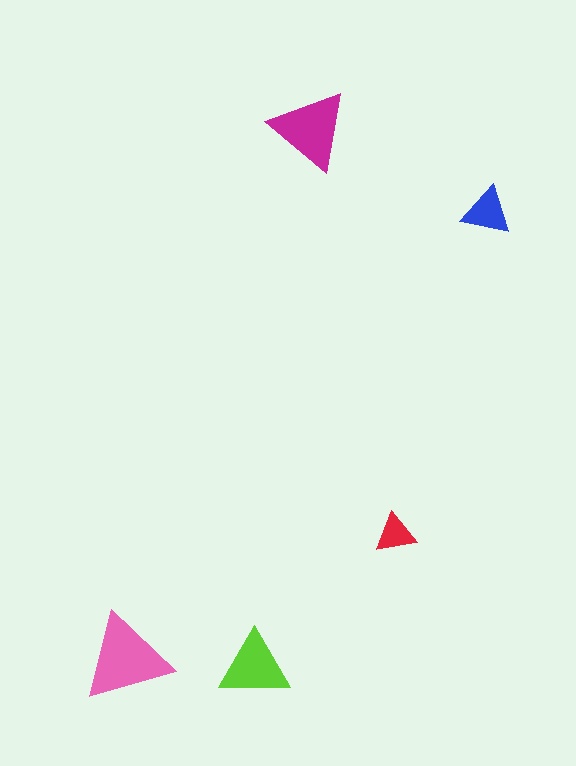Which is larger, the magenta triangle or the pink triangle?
The pink one.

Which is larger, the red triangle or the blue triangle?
The blue one.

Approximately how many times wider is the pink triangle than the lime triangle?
About 1.5 times wider.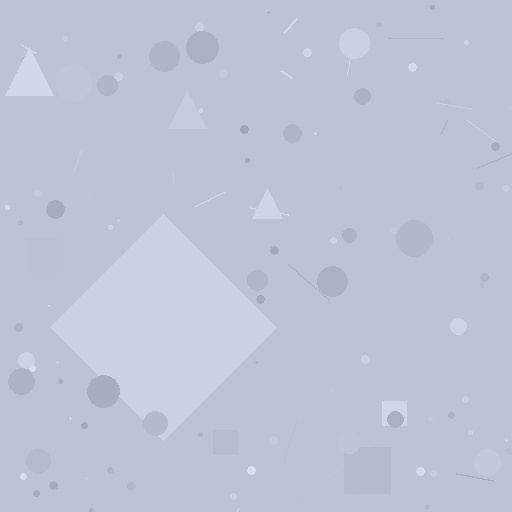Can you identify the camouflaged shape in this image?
The camouflaged shape is a diamond.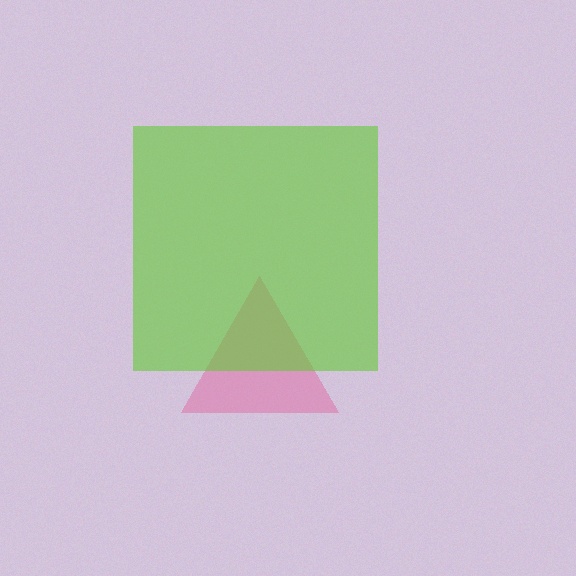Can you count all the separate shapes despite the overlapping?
Yes, there are 2 separate shapes.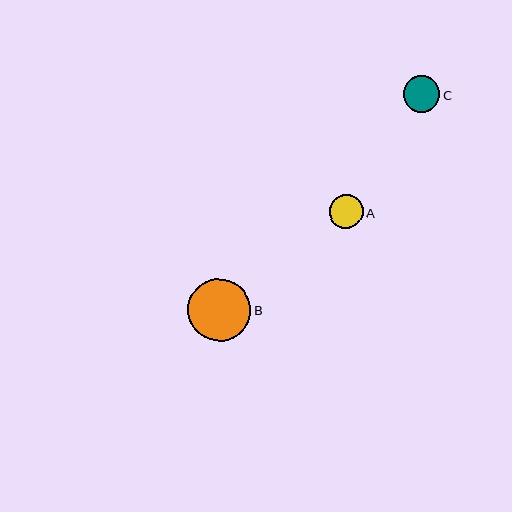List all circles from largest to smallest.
From largest to smallest: B, C, A.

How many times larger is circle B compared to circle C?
Circle B is approximately 1.7 times the size of circle C.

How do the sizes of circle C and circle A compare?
Circle C and circle A are approximately the same size.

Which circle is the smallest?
Circle A is the smallest with a size of approximately 34 pixels.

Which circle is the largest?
Circle B is the largest with a size of approximately 63 pixels.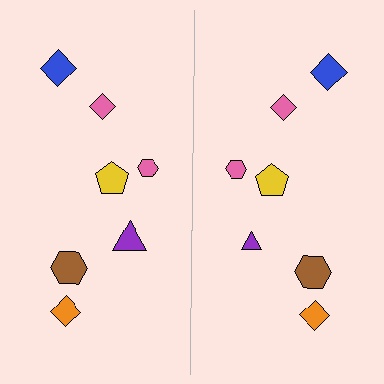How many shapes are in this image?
There are 14 shapes in this image.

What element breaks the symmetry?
The purple triangle on the right side has a different size than its mirror counterpart.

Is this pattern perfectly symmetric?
No, the pattern is not perfectly symmetric. The purple triangle on the right side has a different size than its mirror counterpart.